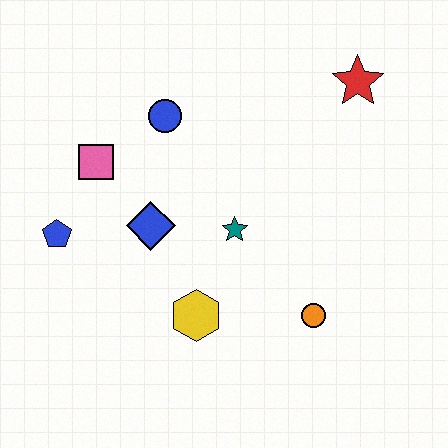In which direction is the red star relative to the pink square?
The red star is to the right of the pink square.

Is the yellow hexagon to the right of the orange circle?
No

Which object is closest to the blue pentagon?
The pink square is closest to the blue pentagon.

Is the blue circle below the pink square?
No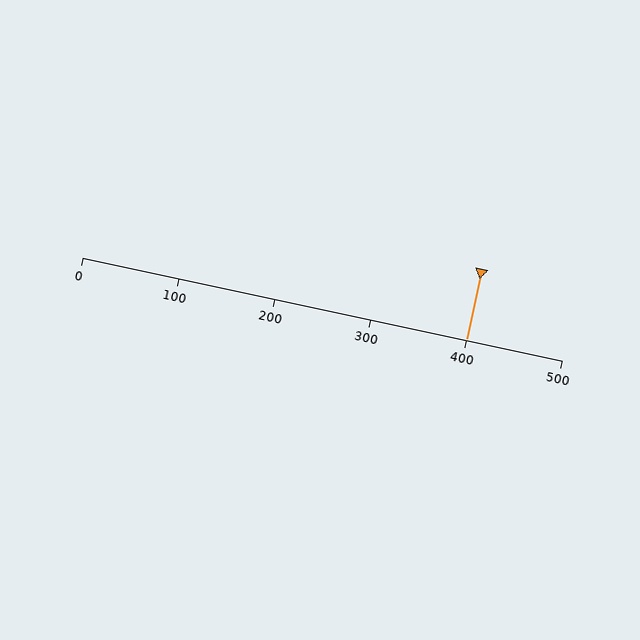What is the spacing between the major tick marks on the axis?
The major ticks are spaced 100 apart.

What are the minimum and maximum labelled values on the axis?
The axis runs from 0 to 500.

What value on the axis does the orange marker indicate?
The marker indicates approximately 400.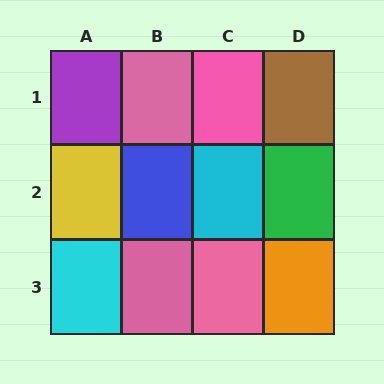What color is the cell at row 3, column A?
Cyan.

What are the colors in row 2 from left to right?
Yellow, blue, cyan, green.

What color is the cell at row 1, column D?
Brown.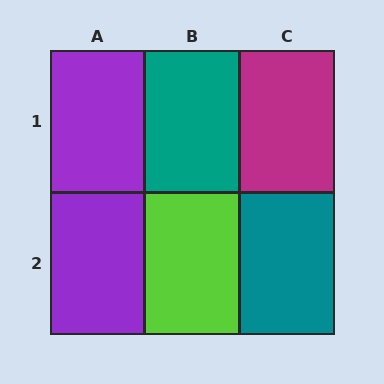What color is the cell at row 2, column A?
Purple.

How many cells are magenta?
1 cell is magenta.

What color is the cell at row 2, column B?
Lime.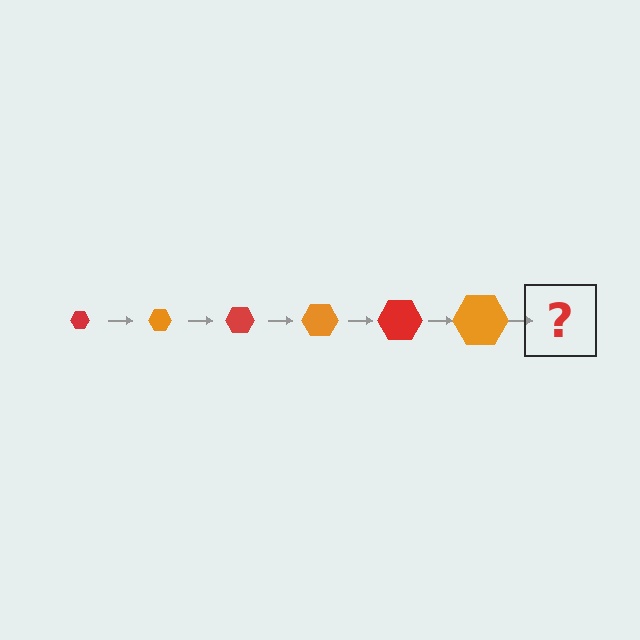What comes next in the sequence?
The next element should be a red hexagon, larger than the previous one.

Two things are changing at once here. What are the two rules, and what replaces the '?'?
The two rules are that the hexagon grows larger each step and the color cycles through red and orange. The '?' should be a red hexagon, larger than the previous one.